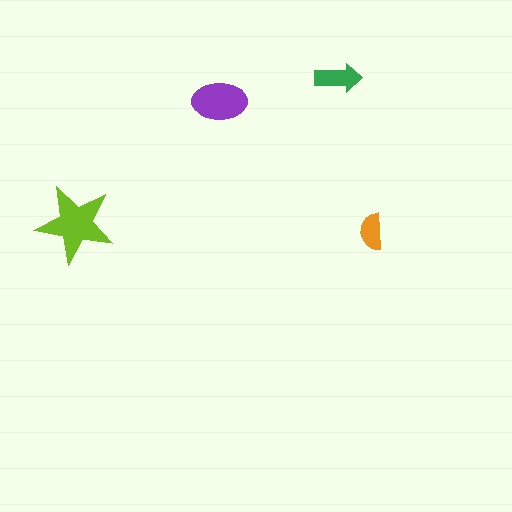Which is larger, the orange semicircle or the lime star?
The lime star.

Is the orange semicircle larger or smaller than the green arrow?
Smaller.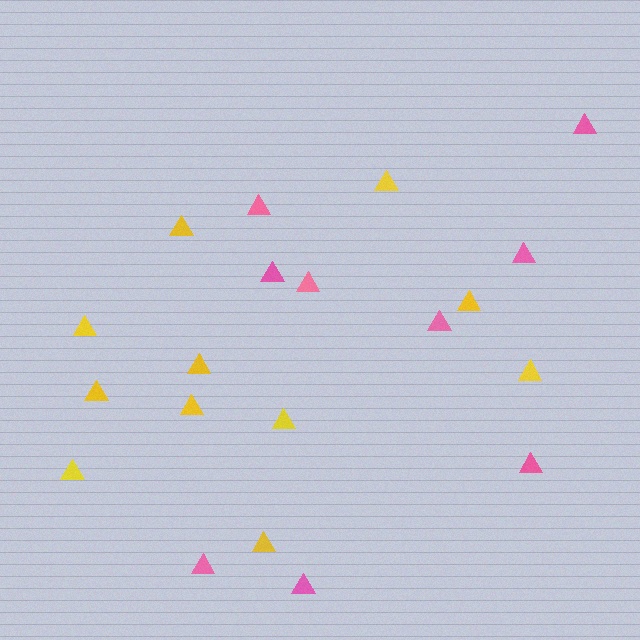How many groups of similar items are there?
There are 2 groups: one group of yellow triangles (11) and one group of pink triangles (9).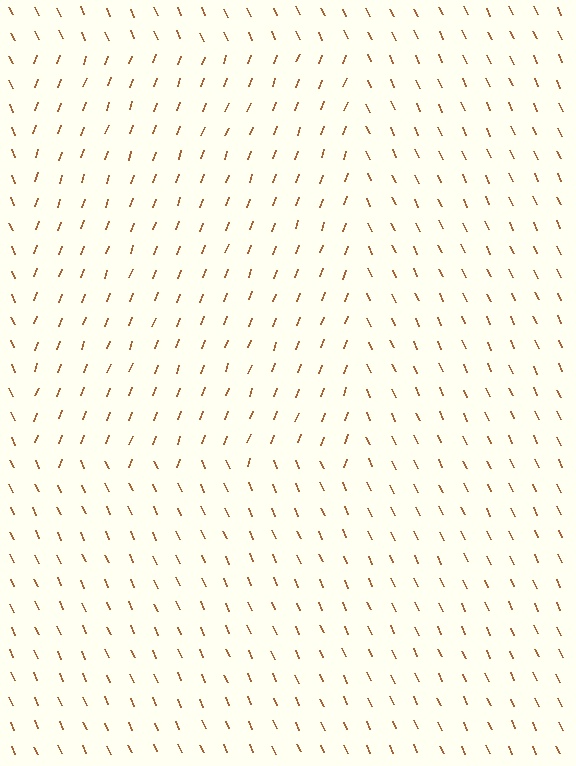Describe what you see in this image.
The image is filled with small brown line segments. A rectangle region in the image has lines oriented differently from the surrounding lines, creating a visible texture boundary.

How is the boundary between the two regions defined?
The boundary is defined purely by a change in line orientation (approximately 45 degrees difference). All lines are the same color and thickness.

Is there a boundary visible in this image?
Yes, there is a texture boundary formed by a change in line orientation.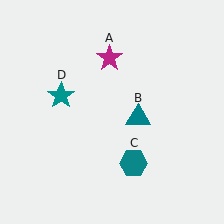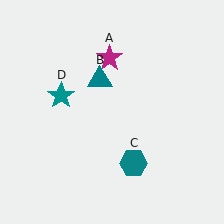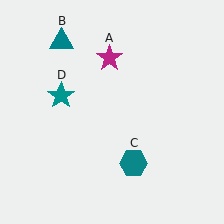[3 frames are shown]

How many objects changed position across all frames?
1 object changed position: teal triangle (object B).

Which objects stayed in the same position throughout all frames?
Magenta star (object A) and teal hexagon (object C) and teal star (object D) remained stationary.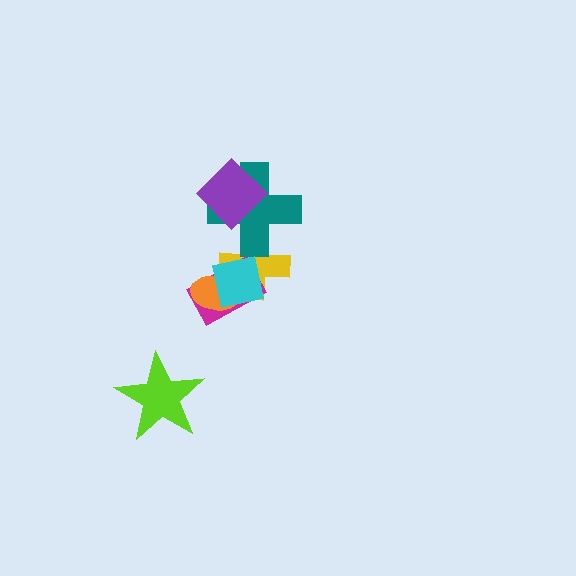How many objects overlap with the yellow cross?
4 objects overlap with the yellow cross.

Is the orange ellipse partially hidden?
Yes, it is partially covered by another shape.